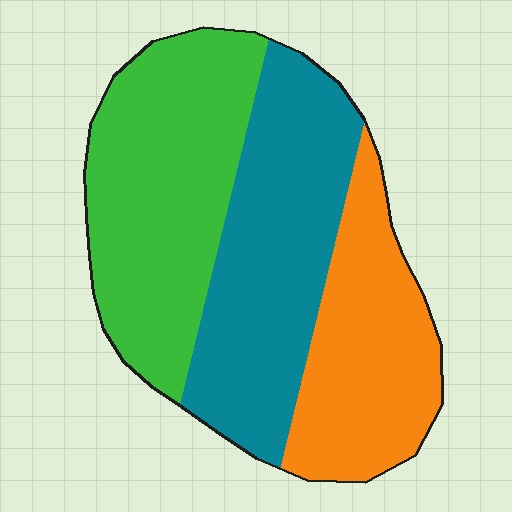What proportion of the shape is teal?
Teal covers about 35% of the shape.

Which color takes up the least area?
Orange, at roughly 25%.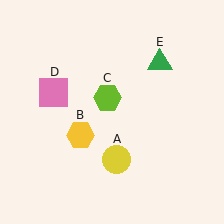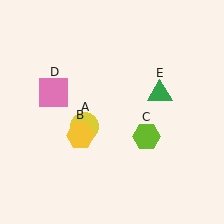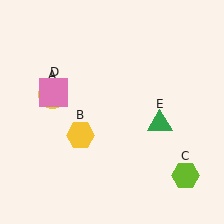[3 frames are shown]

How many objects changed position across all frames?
3 objects changed position: yellow circle (object A), lime hexagon (object C), green triangle (object E).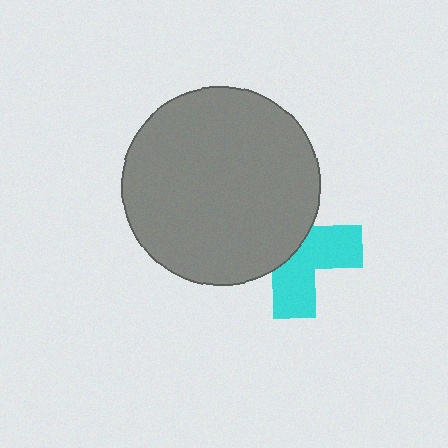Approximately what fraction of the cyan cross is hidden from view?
Roughly 52% of the cyan cross is hidden behind the gray circle.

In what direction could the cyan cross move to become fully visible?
The cyan cross could move toward the lower-right. That would shift it out from behind the gray circle entirely.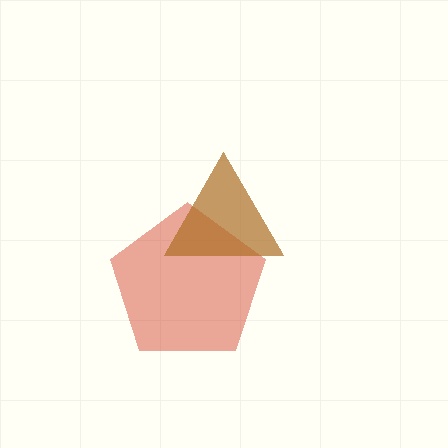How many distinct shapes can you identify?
There are 2 distinct shapes: a red pentagon, a brown triangle.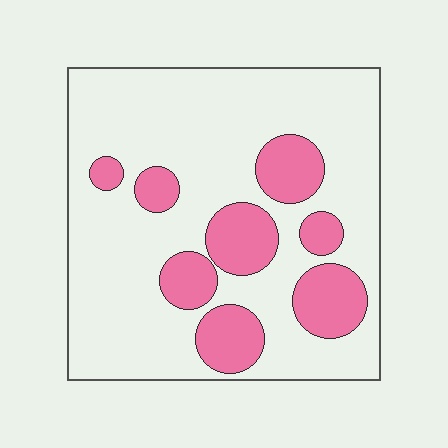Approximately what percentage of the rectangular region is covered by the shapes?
Approximately 25%.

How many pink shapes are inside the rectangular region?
8.